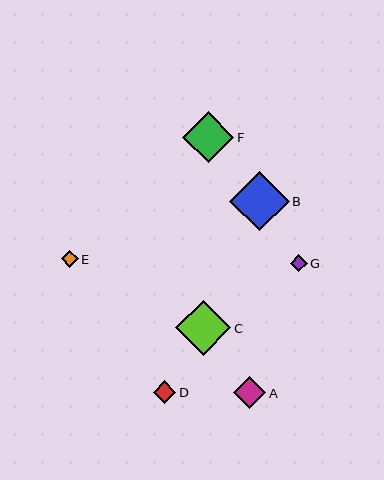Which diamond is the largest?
Diamond B is the largest with a size of approximately 60 pixels.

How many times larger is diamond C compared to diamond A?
Diamond C is approximately 1.7 times the size of diamond A.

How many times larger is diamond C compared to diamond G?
Diamond C is approximately 3.2 times the size of diamond G.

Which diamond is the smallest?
Diamond E is the smallest with a size of approximately 17 pixels.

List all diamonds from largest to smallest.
From largest to smallest: B, C, F, A, D, G, E.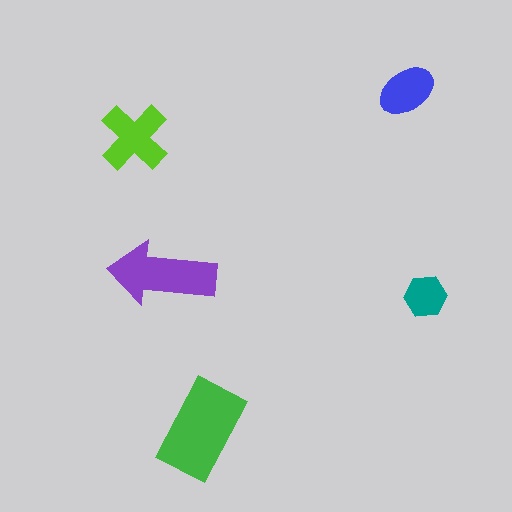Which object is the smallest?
The teal hexagon.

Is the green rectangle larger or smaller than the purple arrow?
Larger.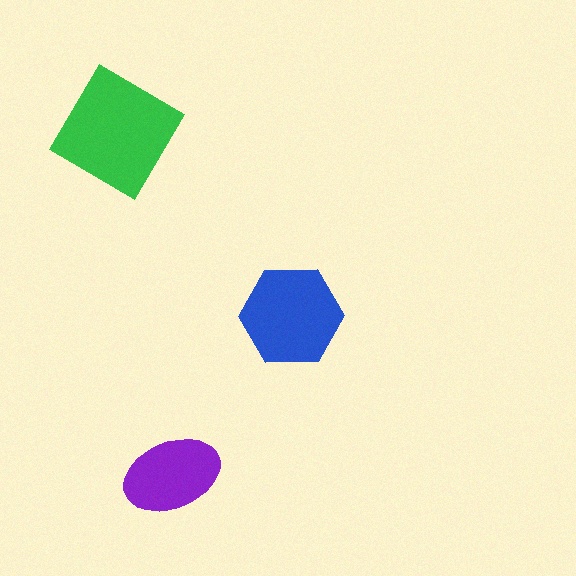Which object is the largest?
The green diamond.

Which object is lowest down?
The purple ellipse is bottommost.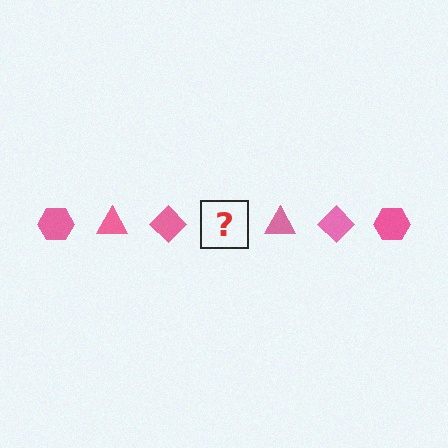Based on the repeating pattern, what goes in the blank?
The blank should be a pink hexagon.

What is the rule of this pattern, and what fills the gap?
The rule is that the pattern cycles through hexagon, triangle, diamond shapes in pink. The gap should be filled with a pink hexagon.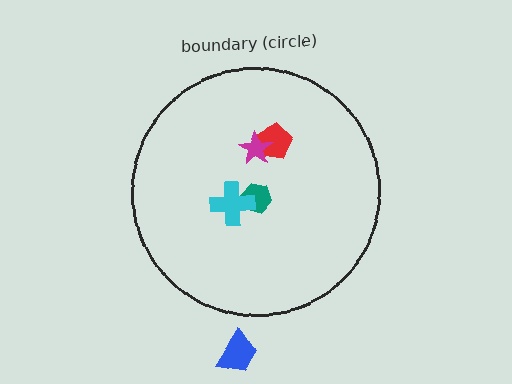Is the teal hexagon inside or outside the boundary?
Inside.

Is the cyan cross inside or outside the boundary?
Inside.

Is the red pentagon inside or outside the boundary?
Inside.